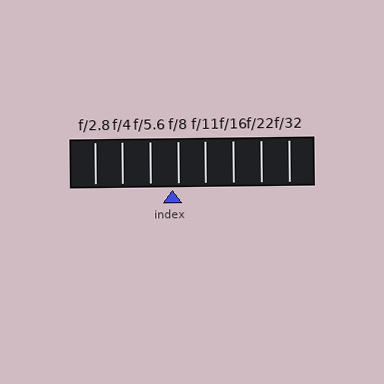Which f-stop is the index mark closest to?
The index mark is closest to f/8.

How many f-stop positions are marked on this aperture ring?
There are 8 f-stop positions marked.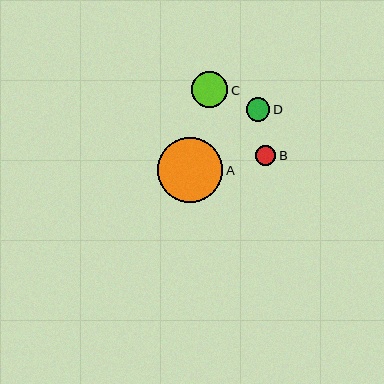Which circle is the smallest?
Circle B is the smallest with a size of approximately 20 pixels.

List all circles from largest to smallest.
From largest to smallest: A, C, D, B.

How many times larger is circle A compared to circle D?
Circle A is approximately 2.8 times the size of circle D.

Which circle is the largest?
Circle A is the largest with a size of approximately 65 pixels.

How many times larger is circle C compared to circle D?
Circle C is approximately 1.5 times the size of circle D.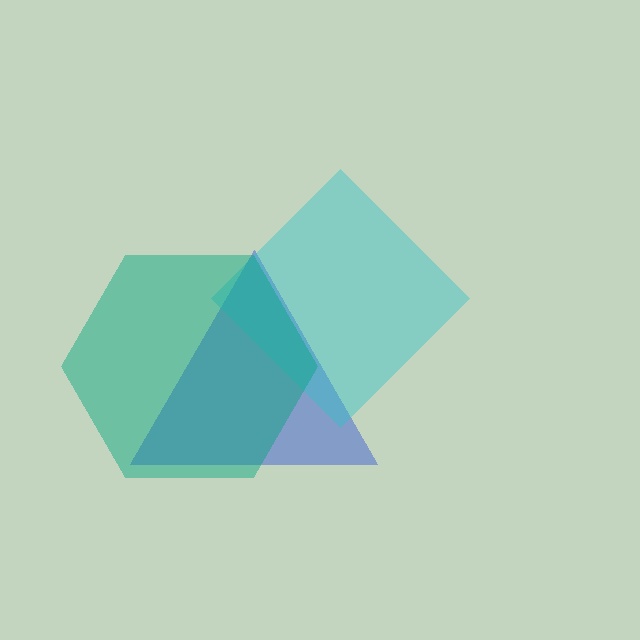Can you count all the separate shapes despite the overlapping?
Yes, there are 3 separate shapes.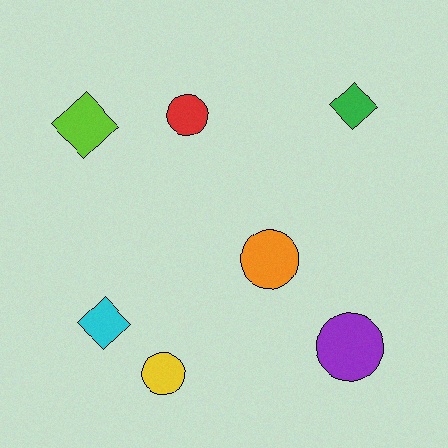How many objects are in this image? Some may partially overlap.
There are 7 objects.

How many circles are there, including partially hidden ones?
There are 4 circles.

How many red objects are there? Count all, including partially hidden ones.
There is 1 red object.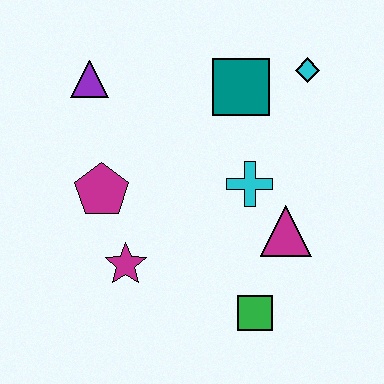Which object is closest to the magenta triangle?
The cyan cross is closest to the magenta triangle.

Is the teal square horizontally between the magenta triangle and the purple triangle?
Yes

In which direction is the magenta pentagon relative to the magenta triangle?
The magenta pentagon is to the left of the magenta triangle.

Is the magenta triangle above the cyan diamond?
No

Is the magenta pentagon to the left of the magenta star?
Yes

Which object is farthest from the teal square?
The green square is farthest from the teal square.